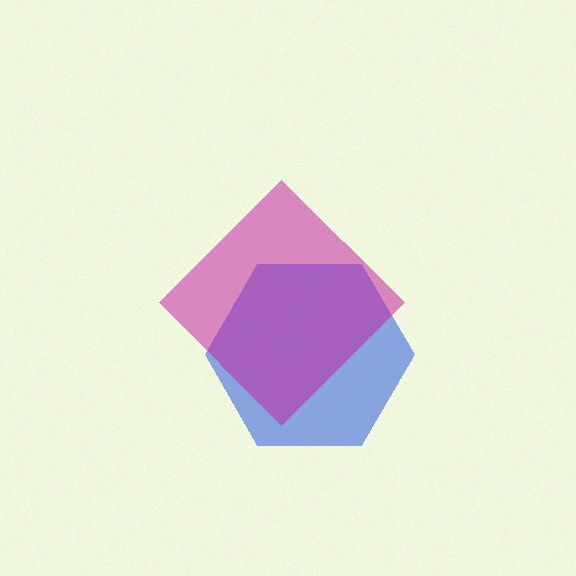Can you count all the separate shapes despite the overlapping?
Yes, there are 2 separate shapes.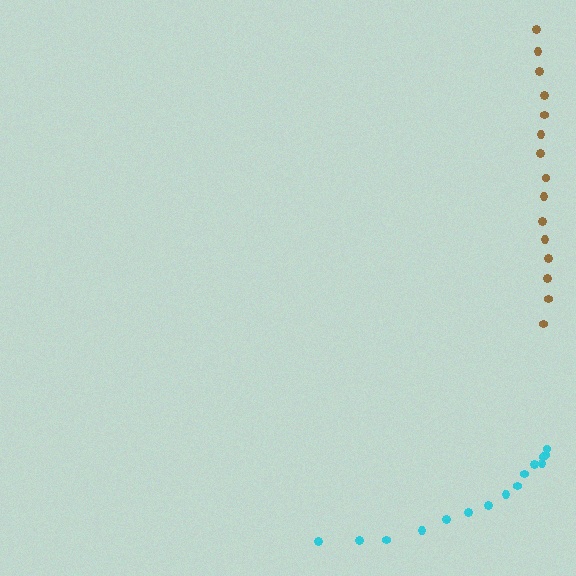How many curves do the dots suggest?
There are 2 distinct paths.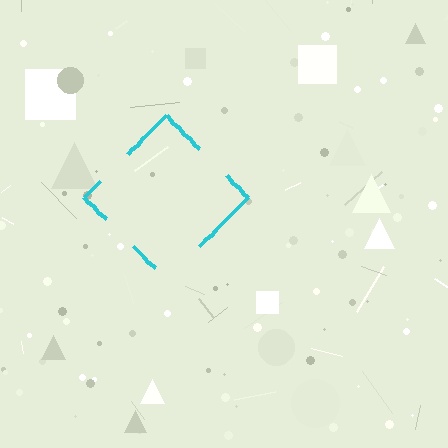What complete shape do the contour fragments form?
The contour fragments form a diamond.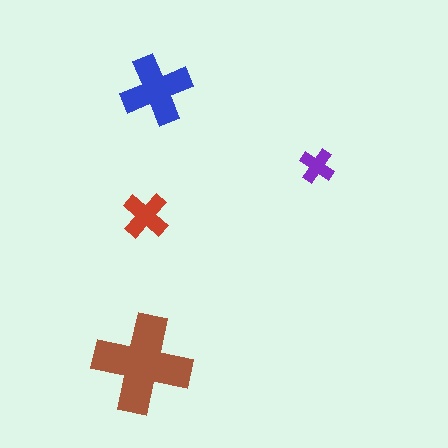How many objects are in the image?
There are 4 objects in the image.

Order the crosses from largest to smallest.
the brown one, the blue one, the red one, the purple one.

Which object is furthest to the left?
The brown cross is leftmost.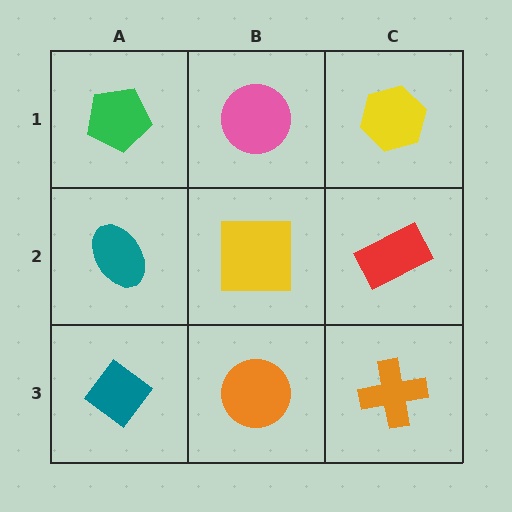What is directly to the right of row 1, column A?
A pink circle.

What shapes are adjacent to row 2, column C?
A yellow hexagon (row 1, column C), an orange cross (row 3, column C), a yellow square (row 2, column B).